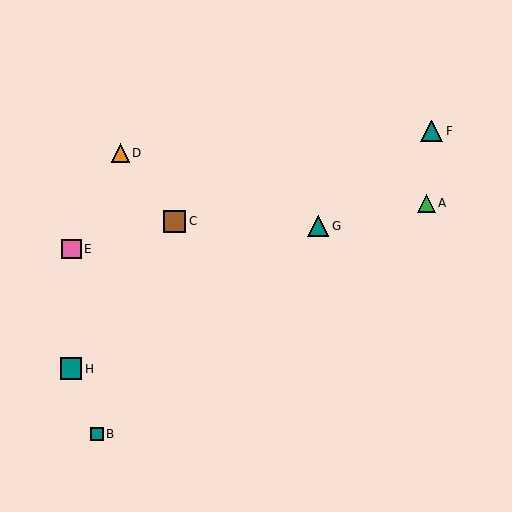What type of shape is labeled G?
Shape G is a teal triangle.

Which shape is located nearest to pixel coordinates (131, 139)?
The orange triangle (labeled D) at (120, 153) is nearest to that location.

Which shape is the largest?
The brown square (labeled C) is the largest.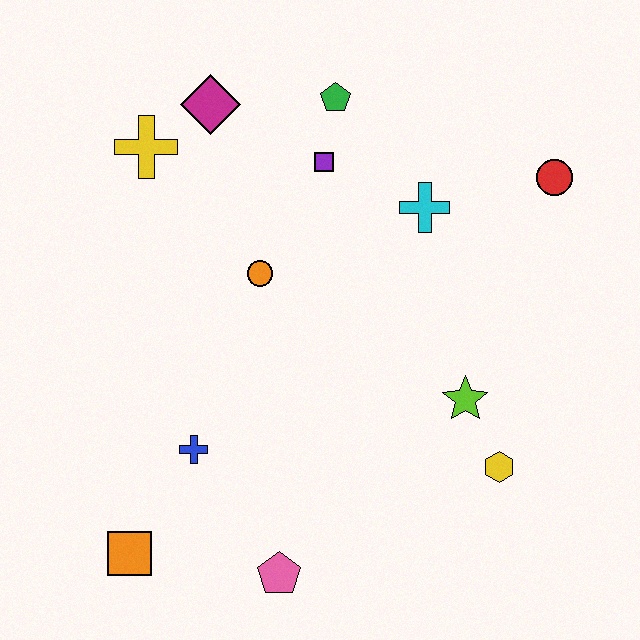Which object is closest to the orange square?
The blue cross is closest to the orange square.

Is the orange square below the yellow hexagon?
Yes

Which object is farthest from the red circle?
The orange square is farthest from the red circle.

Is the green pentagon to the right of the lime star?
No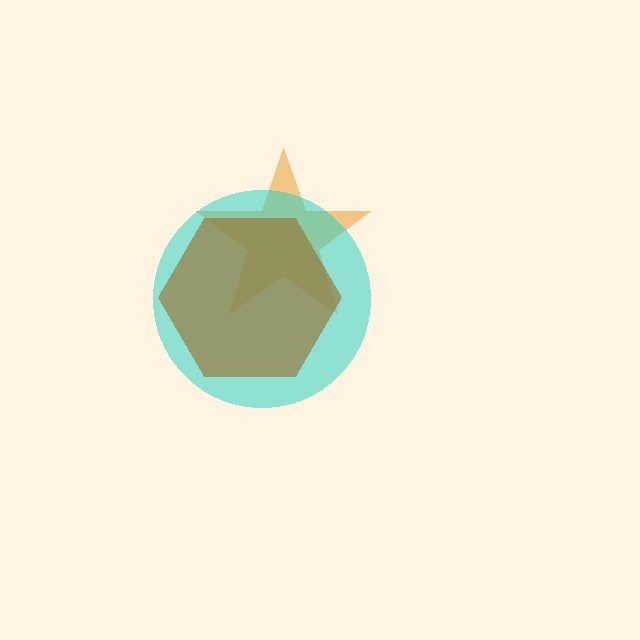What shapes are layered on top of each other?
The layered shapes are: an orange star, a cyan circle, a brown hexagon.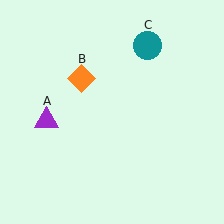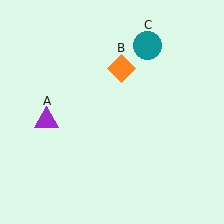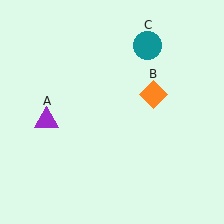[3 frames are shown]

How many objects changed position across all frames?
1 object changed position: orange diamond (object B).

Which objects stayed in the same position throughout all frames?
Purple triangle (object A) and teal circle (object C) remained stationary.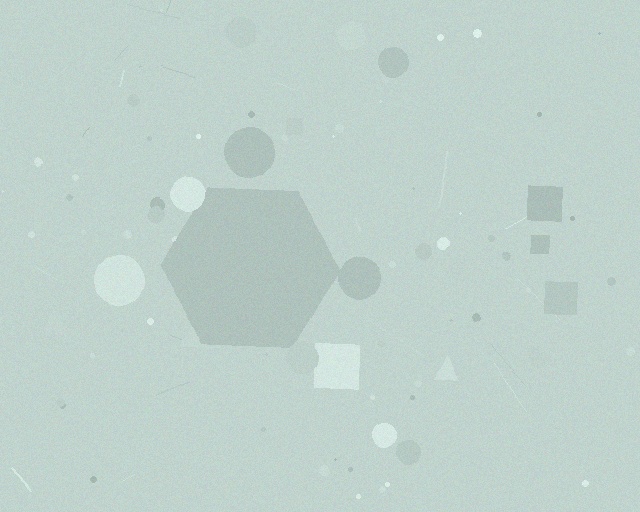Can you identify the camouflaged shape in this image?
The camouflaged shape is a hexagon.